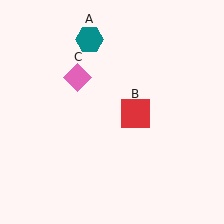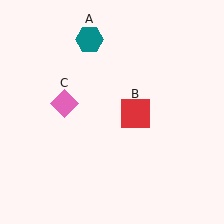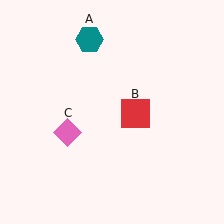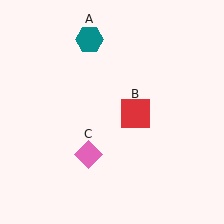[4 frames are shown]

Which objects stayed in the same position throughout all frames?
Teal hexagon (object A) and red square (object B) remained stationary.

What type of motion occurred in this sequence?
The pink diamond (object C) rotated counterclockwise around the center of the scene.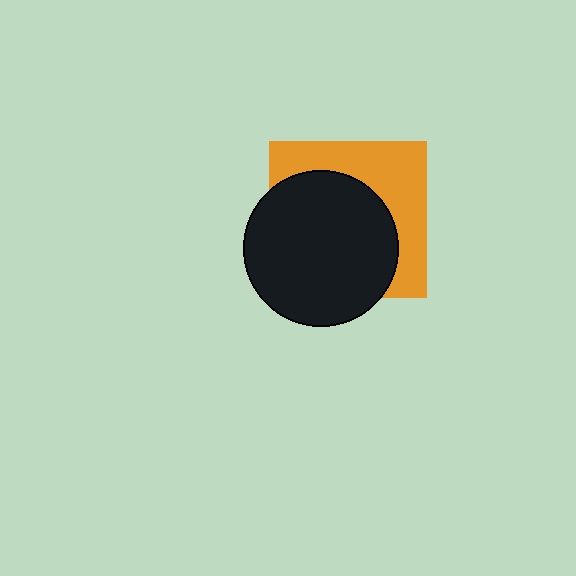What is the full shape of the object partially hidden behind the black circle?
The partially hidden object is an orange square.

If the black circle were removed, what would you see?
You would see the complete orange square.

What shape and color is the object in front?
The object in front is a black circle.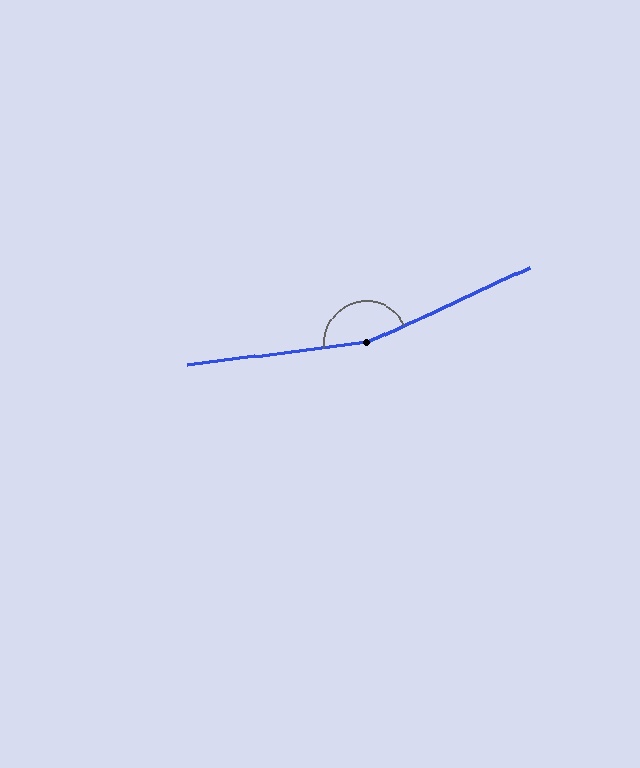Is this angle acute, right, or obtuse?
It is obtuse.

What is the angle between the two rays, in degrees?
Approximately 162 degrees.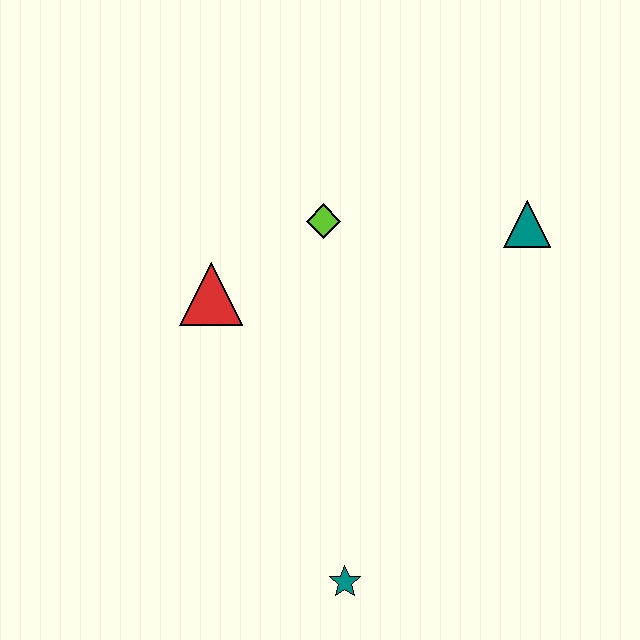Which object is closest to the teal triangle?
The lime diamond is closest to the teal triangle.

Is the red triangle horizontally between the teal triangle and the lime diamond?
No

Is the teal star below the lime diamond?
Yes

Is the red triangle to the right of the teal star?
No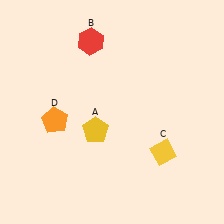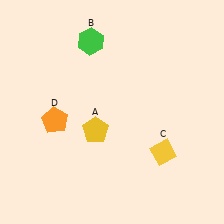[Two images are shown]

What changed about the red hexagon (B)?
In Image 1, B is red. In Image 2, it changed to green.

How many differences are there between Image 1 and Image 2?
There is 1 difference between the two images.